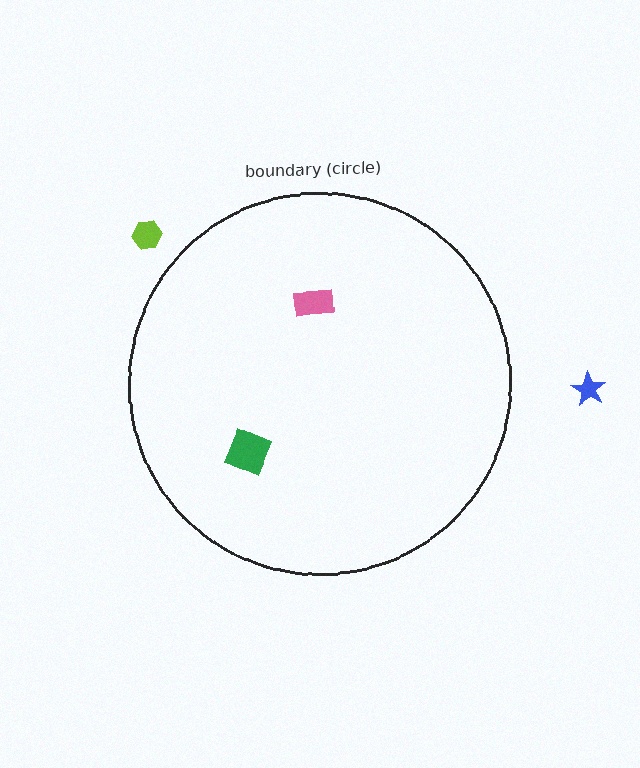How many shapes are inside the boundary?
2 inside, 2 outside.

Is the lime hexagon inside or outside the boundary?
Outside.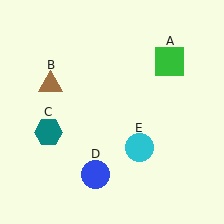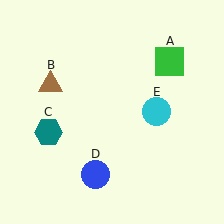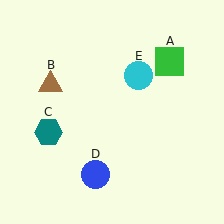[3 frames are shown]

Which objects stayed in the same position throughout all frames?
Green square (object A) and brown triangle (object B) and teal hexagon (object C) and blue circle (object D) remained stationary.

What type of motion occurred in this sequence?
The cyan circle (object E) rotated counterclockwise around the center of the scene.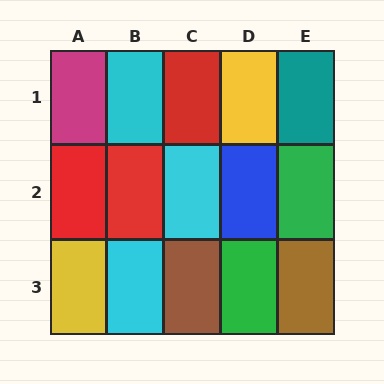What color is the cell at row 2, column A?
Red.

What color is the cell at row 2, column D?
Blue.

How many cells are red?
3 cells are red.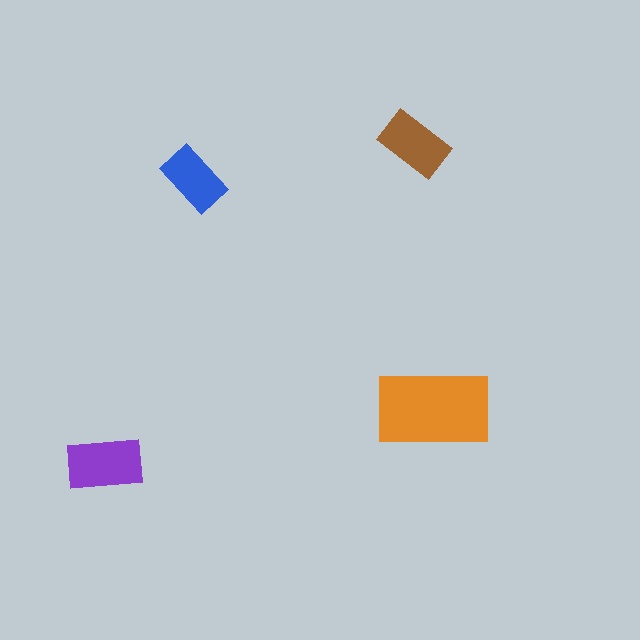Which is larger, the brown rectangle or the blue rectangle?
The brown one.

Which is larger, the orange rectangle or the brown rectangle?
The orange one.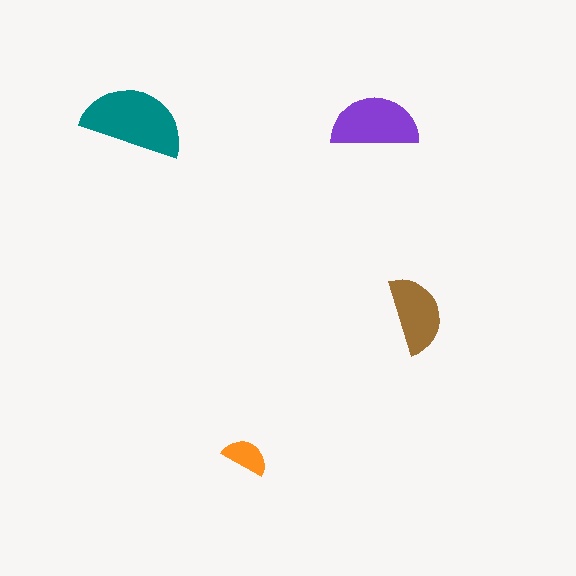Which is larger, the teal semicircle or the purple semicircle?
The teal one.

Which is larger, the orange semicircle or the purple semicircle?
The purple one.